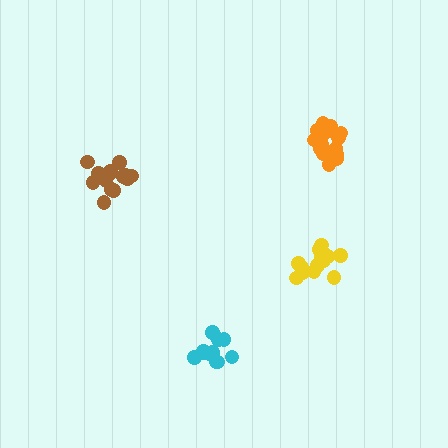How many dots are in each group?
Group 1: 12 dots, Group 2: 15 dots, Group 3: 18 dots, Group 4: 15 dots (60 total).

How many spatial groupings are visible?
There are 4 spatial groupings.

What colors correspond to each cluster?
The clusters are colored: cyan, yellow, orange, brown.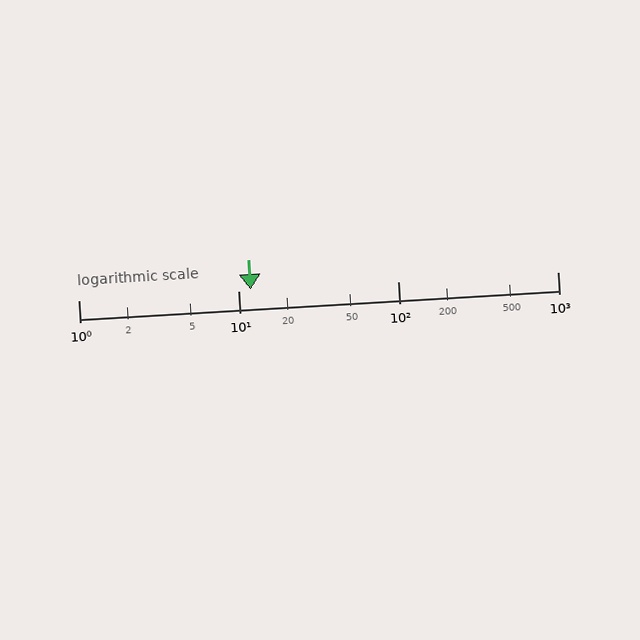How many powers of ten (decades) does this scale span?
The scale spans 3 decades, from 1 to 1000.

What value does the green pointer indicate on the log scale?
The pointer indicates approximately 12.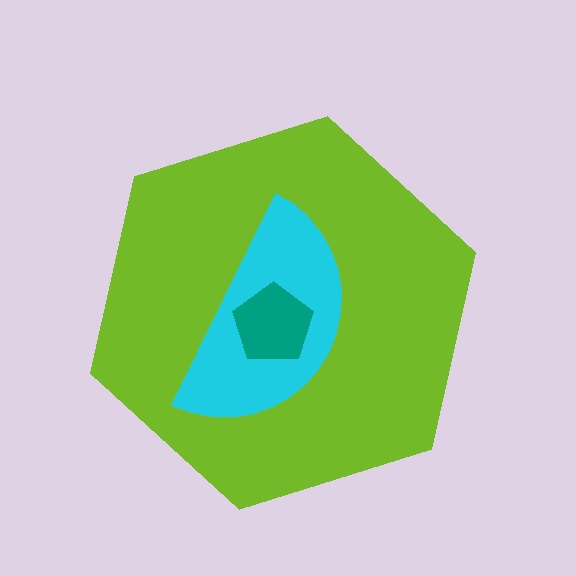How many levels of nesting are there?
3.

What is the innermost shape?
The teal pentagon.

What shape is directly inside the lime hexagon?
The cyan semicircle.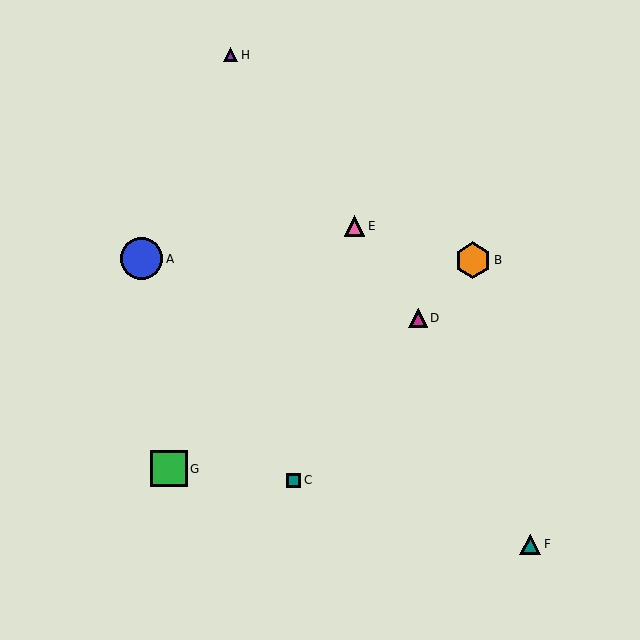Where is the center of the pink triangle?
The center of the pink triangle is at (355, 226).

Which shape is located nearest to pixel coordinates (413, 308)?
The magenta triangle (labeled D) at (418, 318) is nearest to that location.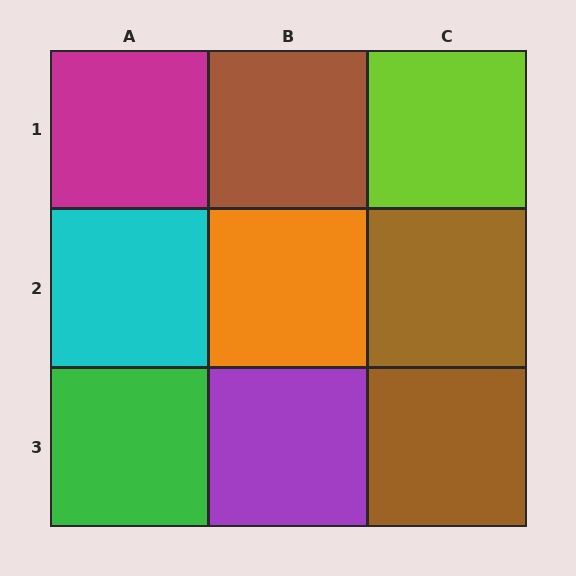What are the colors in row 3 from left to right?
Green, purple, brown.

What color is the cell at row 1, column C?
Lime.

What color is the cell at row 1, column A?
Magenta.